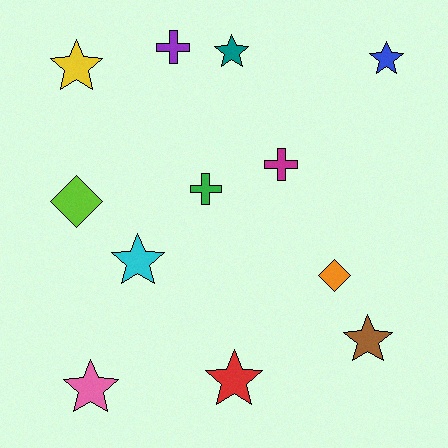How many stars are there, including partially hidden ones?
There are 7 stars.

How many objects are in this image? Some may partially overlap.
There are 12 objects.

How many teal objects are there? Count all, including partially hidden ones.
There is 1 teal object.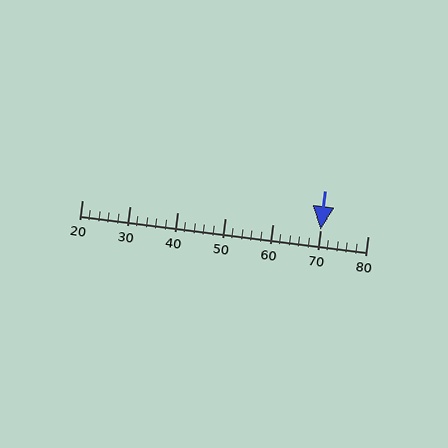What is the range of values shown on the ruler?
The ruler shows values from 20 to 80.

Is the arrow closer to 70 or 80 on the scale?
The arrow is closer to 70.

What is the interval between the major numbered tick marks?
The major tick marks are spaced 10 units apart.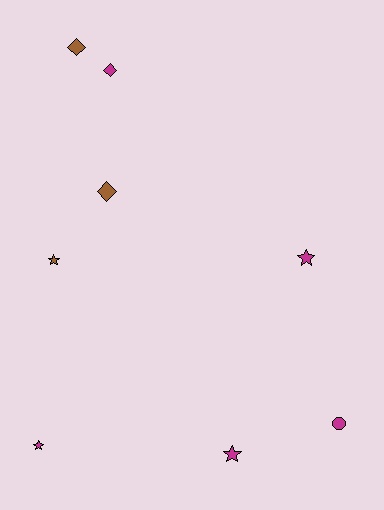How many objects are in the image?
There are 8 objects.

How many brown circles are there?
There are no brown circles.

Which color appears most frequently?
Magenta, with 5 objects.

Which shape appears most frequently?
Star, with 4 objects.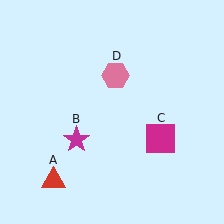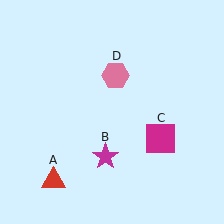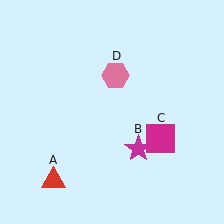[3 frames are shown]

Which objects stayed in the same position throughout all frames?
Red triangle (object A) and magenta square (object C) and pink hexagon (object D) remained stationary.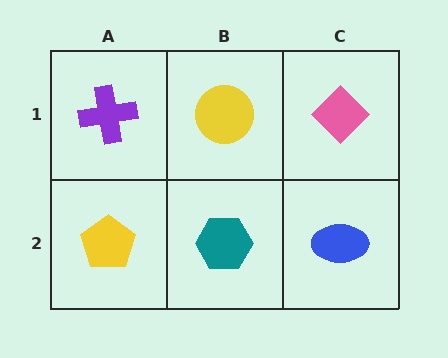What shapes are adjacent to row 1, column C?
A blue ellipse (row 2, column C), a yellow circle (row 1, column B).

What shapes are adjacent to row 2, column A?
A purple cross (row 1, column A), a teal hexagon (row 2, column B).